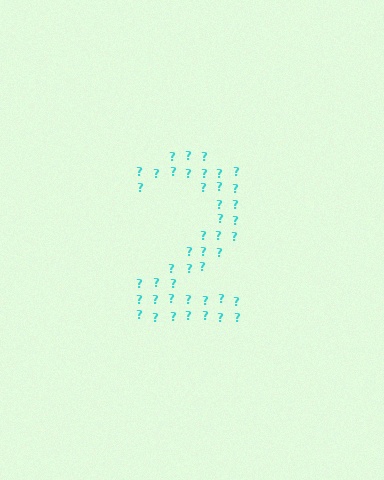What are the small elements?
The small elements are question marks.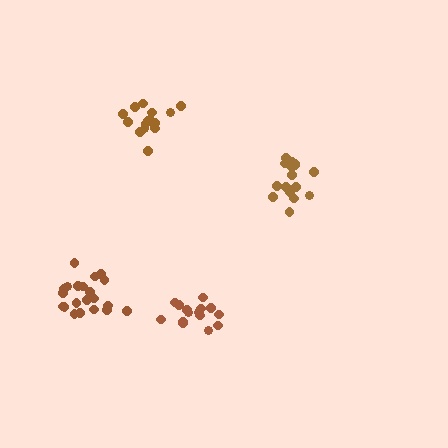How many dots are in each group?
Group 1: 16 dots, Group 2: 16 dots, Group 3: 21 dots, Group 4: 16 dots (69 total).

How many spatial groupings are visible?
There are 4 spatial groupings.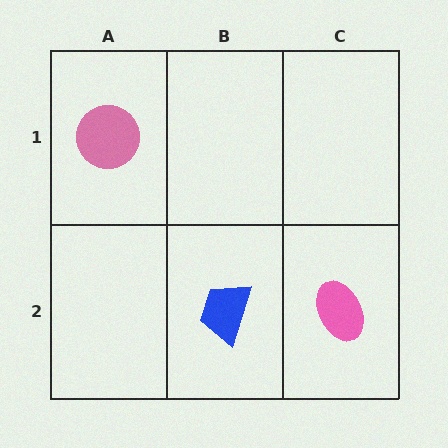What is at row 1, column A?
A pink circle.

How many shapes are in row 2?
2 shapes.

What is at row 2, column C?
A pink ellipse.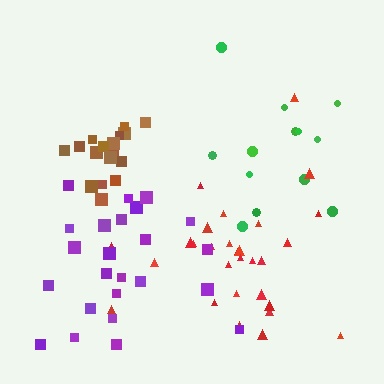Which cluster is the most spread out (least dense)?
Green.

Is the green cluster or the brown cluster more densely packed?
Brown.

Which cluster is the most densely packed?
Brown.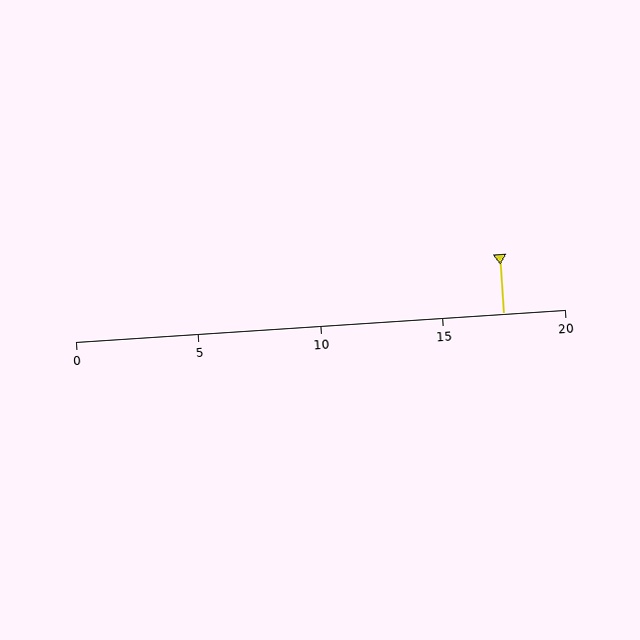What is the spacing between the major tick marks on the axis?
The major ticks are spaced 5 apart.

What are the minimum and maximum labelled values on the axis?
The axis runs from 0 to 20.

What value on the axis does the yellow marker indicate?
The marker indicates approximately 17.5.